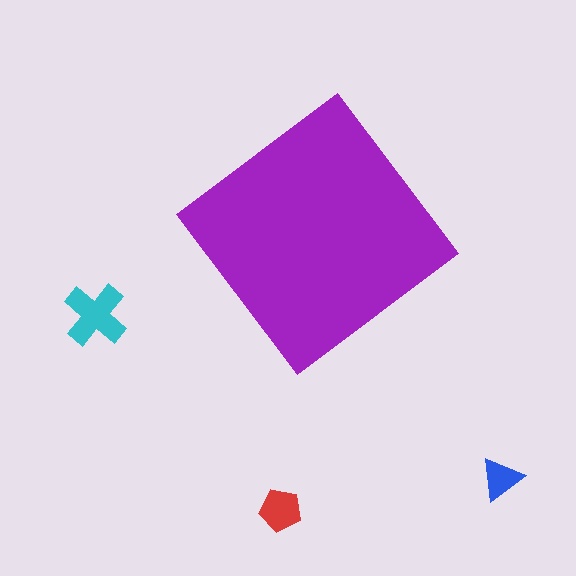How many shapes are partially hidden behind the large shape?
0 shapes are partially hidden.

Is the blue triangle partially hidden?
No, the blue triangle is fully visible.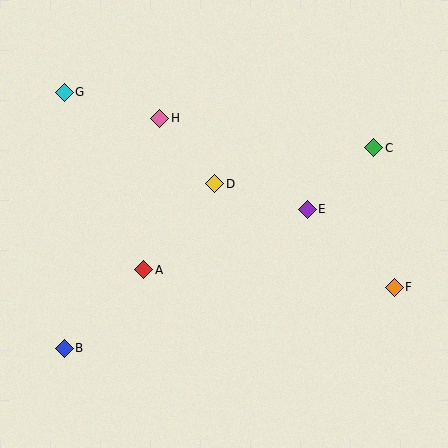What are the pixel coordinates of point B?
Point B is at (64, 348).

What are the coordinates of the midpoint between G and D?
The midpoint between G and D is at (140, 138).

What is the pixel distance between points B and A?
The distance between B and A is 111 pixels.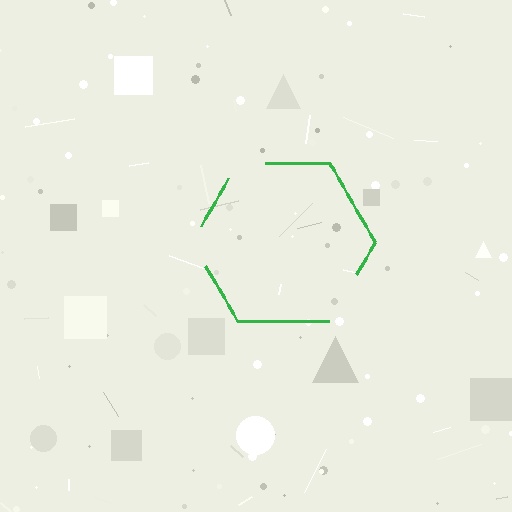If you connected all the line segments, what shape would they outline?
They would outline a hexagon.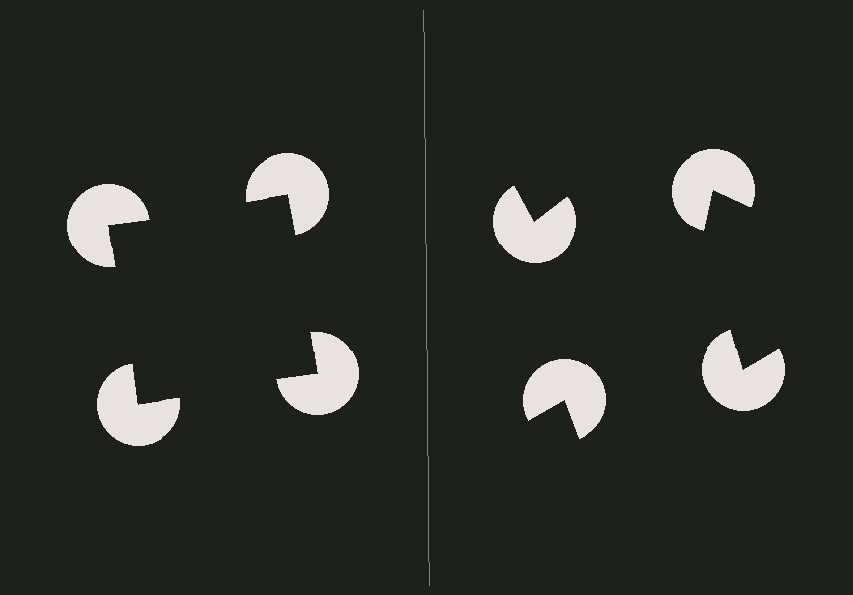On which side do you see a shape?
An illusory square appears on the left side. On the right side the wedge cuts are rotated, so no coherent shape forms.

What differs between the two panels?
The pac-man discs are positioned identically on both sides; only the wedge orientations differ. On the left they align to a square; on the right they are misaligned.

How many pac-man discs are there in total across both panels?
8 — 4 on each side.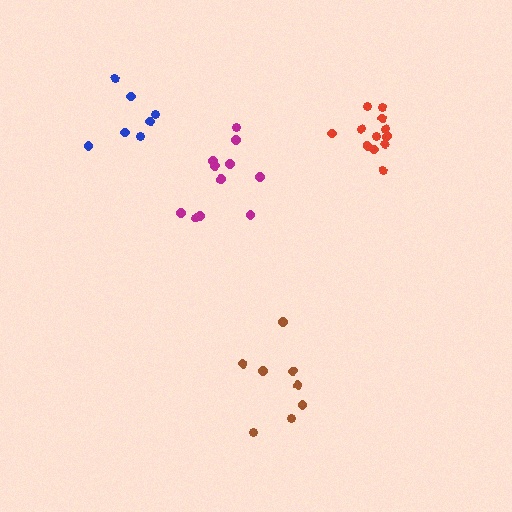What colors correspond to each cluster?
The clusters are colored: brown, blue, red, magenta.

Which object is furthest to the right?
The red cluster is rightmost.